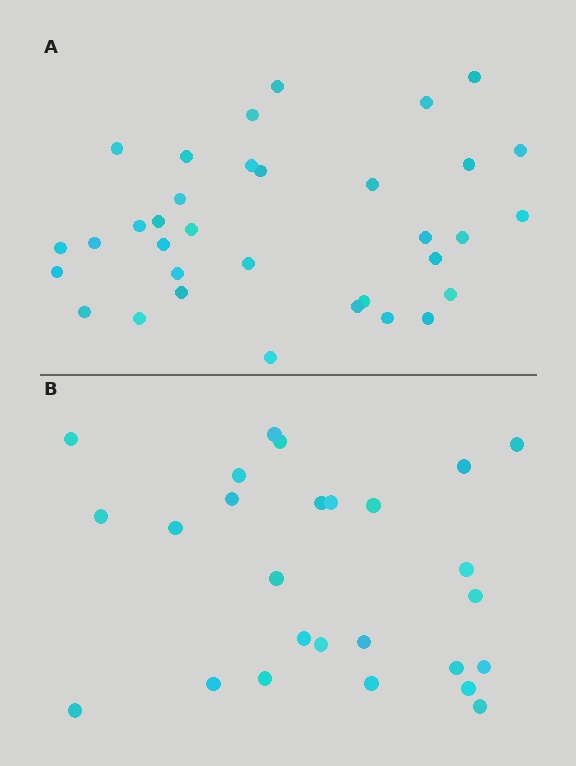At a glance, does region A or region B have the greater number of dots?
Region A (the top region) has more dots.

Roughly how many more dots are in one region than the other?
Region A has roughly 8 or so more dots than region B.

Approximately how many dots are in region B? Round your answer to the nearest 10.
About 30 dots. (The exact count is 26, which rounds to 30.)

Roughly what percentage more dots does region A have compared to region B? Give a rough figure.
About 30% more.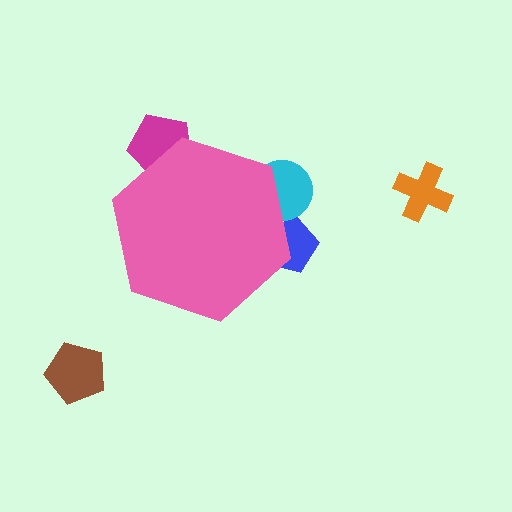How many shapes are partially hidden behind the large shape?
3 shapes are partially hidden.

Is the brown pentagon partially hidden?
No, the brown pentagon is fully visible.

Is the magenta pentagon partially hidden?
Yes, the magenta pentagon is partially hidden behind the pink hexagon.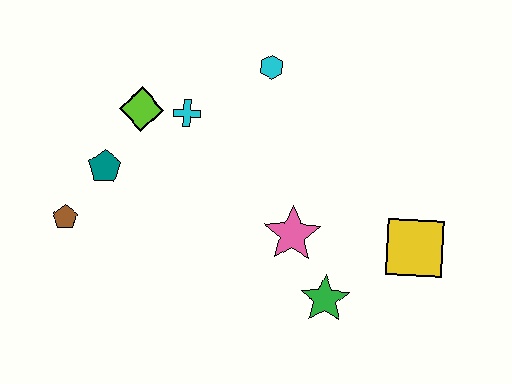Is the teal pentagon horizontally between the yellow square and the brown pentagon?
Yes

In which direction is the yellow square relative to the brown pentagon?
The yellow square is to the right of the brown pentagon.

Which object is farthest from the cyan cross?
The yellow square is farthest from the cyan cross.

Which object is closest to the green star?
The pink star is closest to the green star.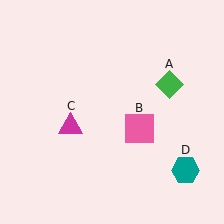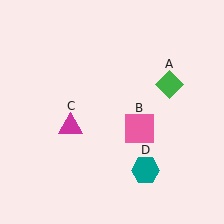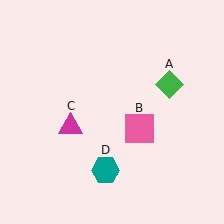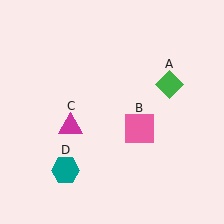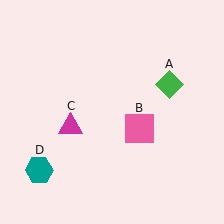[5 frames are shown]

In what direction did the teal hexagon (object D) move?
The teal hexagon (object D) moved left.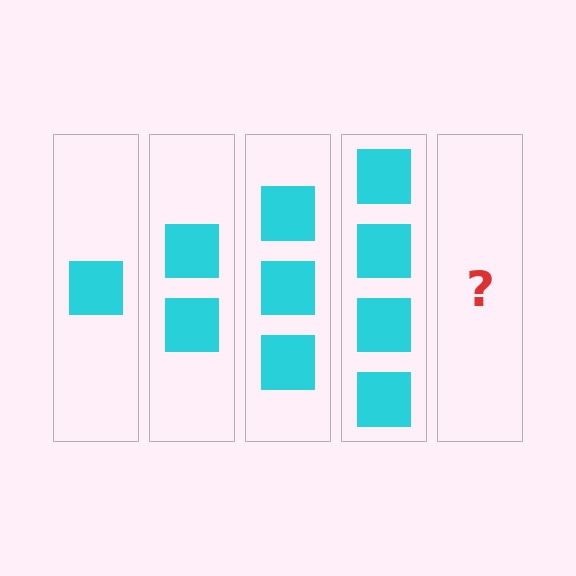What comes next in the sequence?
The next element should be 5 squares.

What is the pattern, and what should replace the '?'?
The pattern is that each step adds one more square. The '?' should be 5 squares.